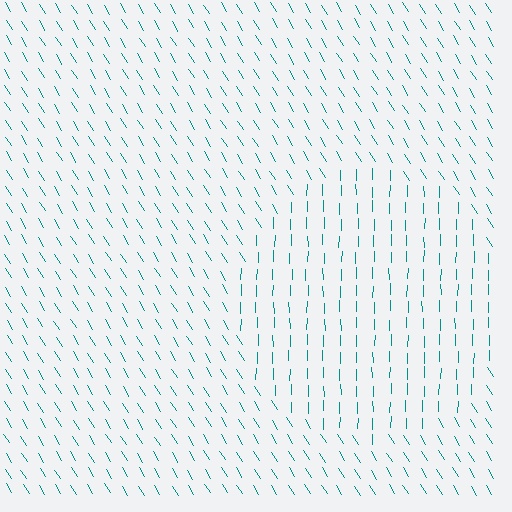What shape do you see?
I see a circle.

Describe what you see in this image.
The image is filled with small teal line segments. A circle region in the image has lines oriented differently from the surrounding lines, creating a visible texture boundary.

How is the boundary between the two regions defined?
The boundary is defined purely by a change in line orientation (approximately 32 degrees difference). All lines are the same color and thickness.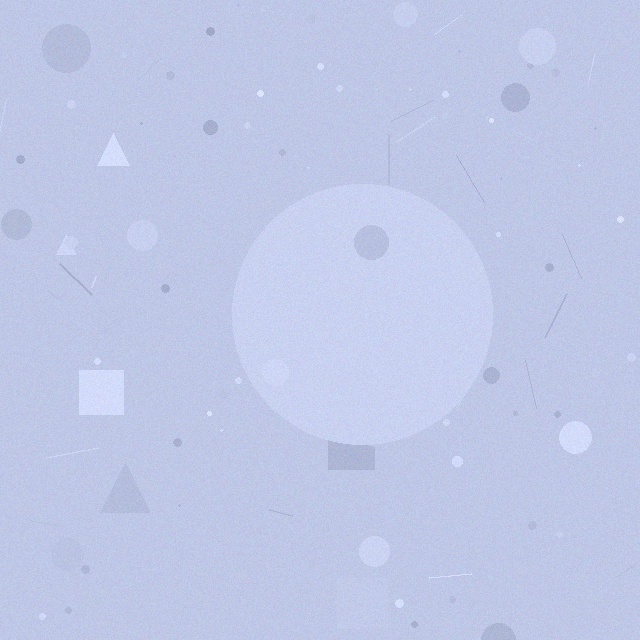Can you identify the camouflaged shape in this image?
The camouflaged shape is a circle.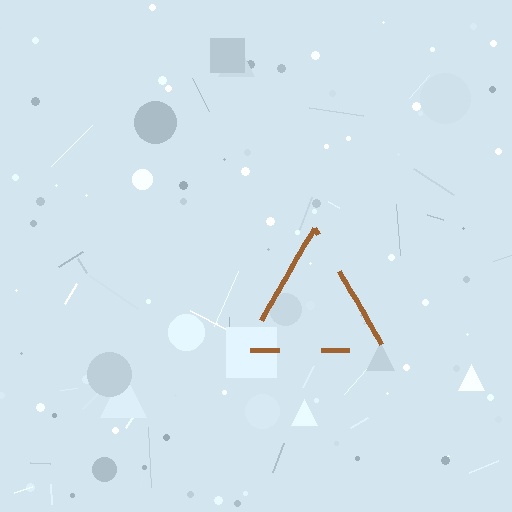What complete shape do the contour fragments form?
The contour fragments form a triangle.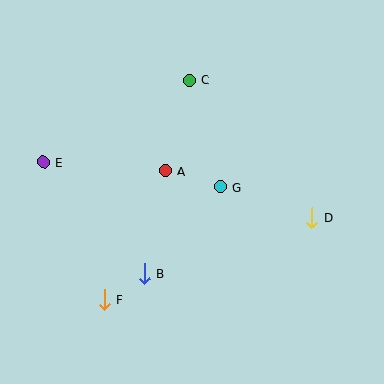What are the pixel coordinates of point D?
Point D is at (312, 218).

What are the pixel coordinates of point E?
Point E is at (43, 162).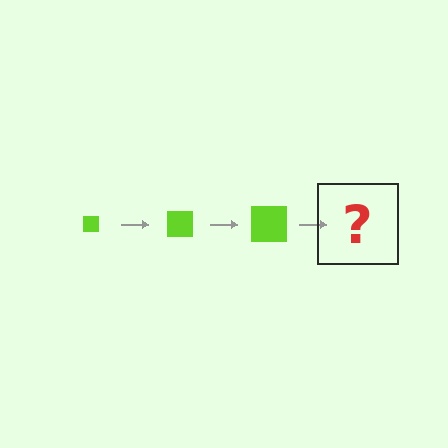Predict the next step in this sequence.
The next step is a lime square, larger than the previous one.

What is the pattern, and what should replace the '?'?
The pattern is that the square gets progressively larger each step. The '?' should be a lime square, larger than the previous one.